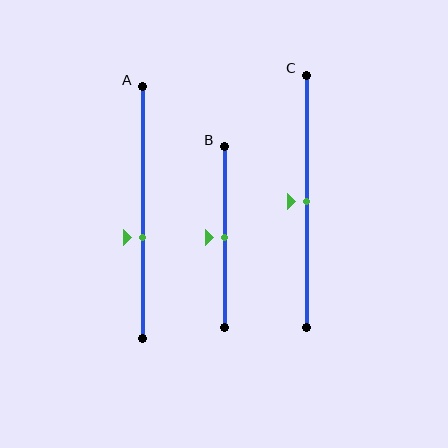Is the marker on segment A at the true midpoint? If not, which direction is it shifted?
No, the marker on segment A is shifted downward by about 10% of the segment length.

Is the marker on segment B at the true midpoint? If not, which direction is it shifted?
Yes, the marker on segment B is at the true midpoint.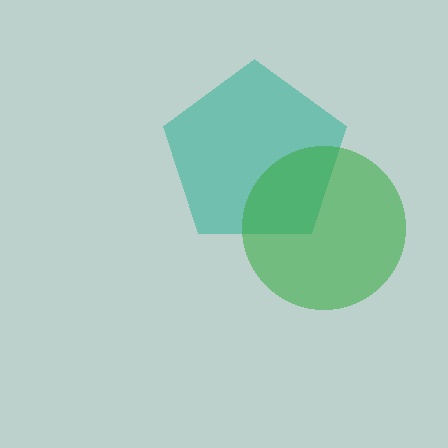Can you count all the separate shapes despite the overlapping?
Yes, there are 2 separate shapes.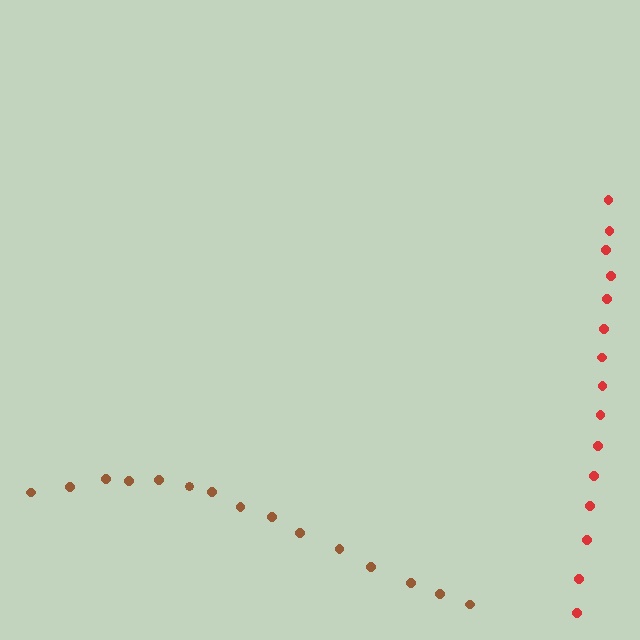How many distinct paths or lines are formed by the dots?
There are 2 distinct paths.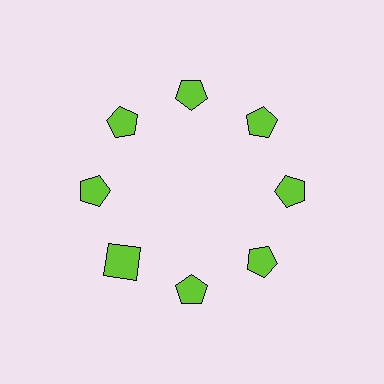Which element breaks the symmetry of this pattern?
The lime square at roughly the 8 o'clock position breaks the symmetry. All other shapes are lime pentagons.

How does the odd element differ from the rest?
It has a different shape: square instead of pentagon.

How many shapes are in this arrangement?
There are 8 shapes arranged in a ring pattern.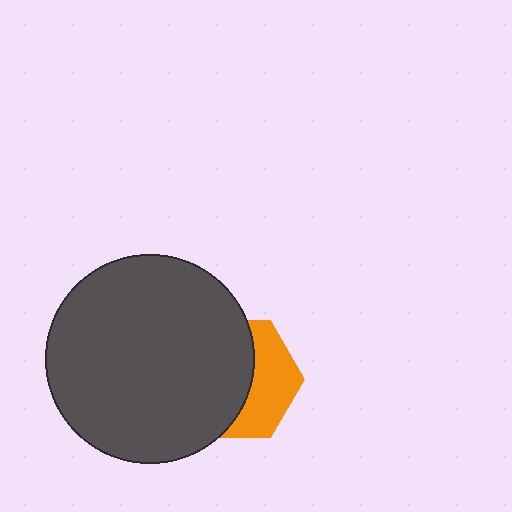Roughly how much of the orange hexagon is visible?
A small part of it is visible (roughly 40%).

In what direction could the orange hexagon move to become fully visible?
The orange hexagon could move right. That would shift it out from behind the dark gray circle entirely.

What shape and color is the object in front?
The object in front is a dark gray circle.